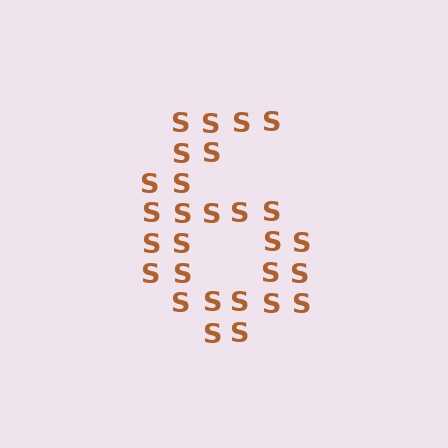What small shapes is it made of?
It is made of small letter S's.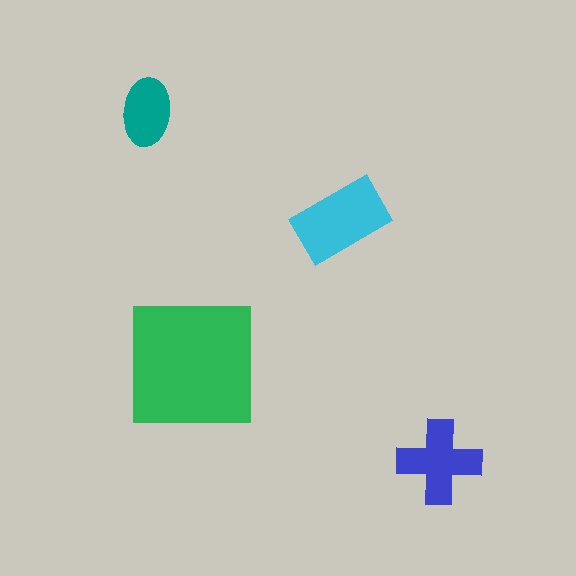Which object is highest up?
The teal ellipse is topmost.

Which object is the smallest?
The teal ellipse.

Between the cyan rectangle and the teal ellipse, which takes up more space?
The cyan rectangle.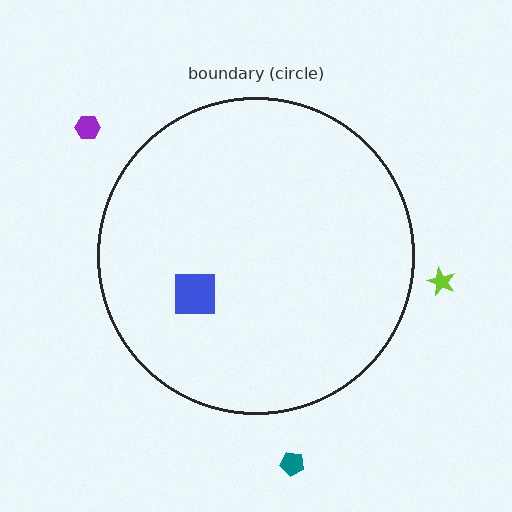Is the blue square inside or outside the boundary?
Inside.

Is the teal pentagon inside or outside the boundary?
Outside.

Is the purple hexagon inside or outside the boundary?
Outside.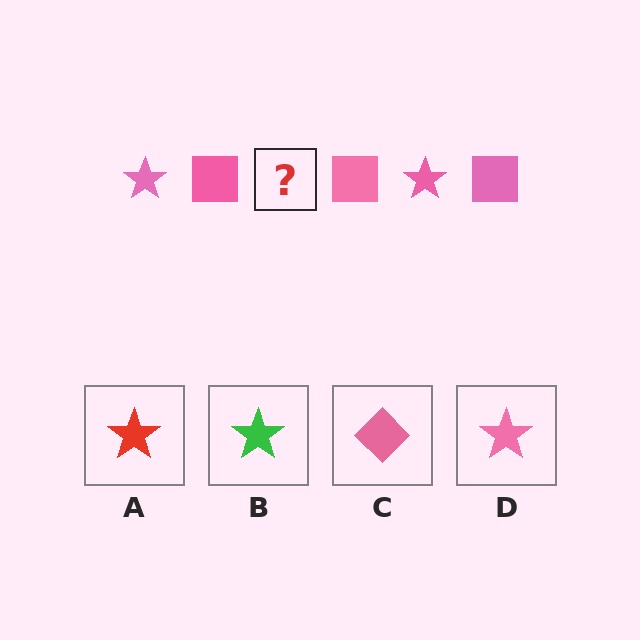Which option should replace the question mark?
Option D.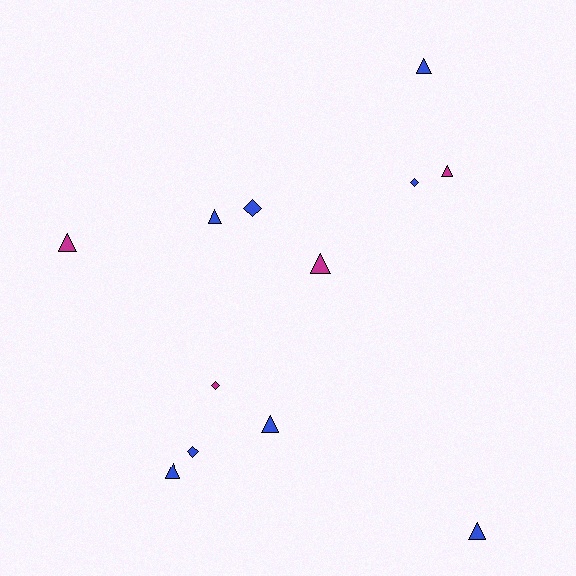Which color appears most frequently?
Blue, with 8 objects.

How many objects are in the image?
There are 12 objects.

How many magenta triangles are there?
There are 3 magenta triangles.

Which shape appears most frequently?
Triangle, with 8 objects.